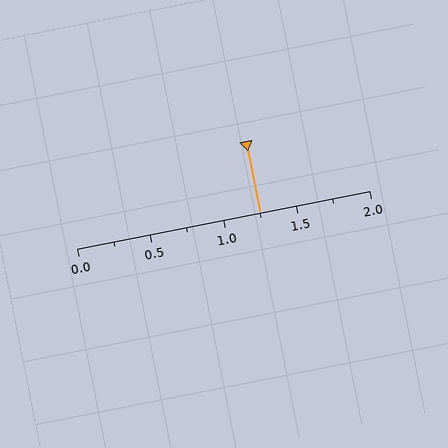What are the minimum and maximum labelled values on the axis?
The axis runs from 0.0 to 2.0.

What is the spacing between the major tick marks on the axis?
The major ticks are spaced 0.5 apart.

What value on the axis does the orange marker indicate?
The marker indicates approximately 1.25.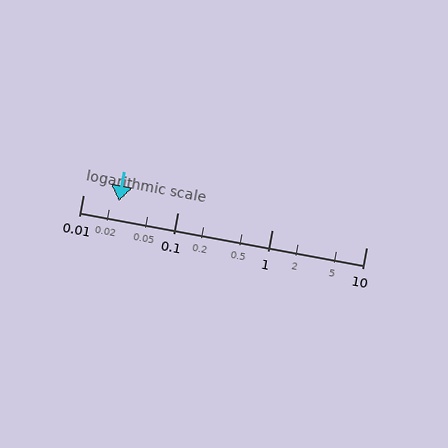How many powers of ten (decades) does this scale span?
The scale spans 3 decades, from 0.01 to 10.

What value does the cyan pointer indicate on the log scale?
The pointer indicates approximately 0.024.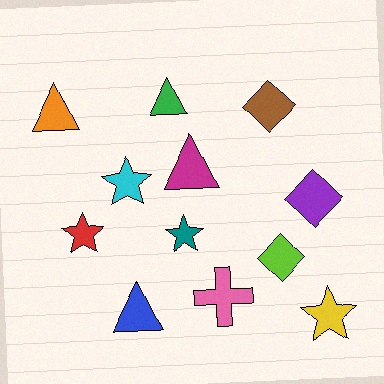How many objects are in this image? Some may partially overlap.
There are 12 objects.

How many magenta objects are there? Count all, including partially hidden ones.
There is 1 magenta object.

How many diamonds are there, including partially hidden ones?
There are 3 diamonds.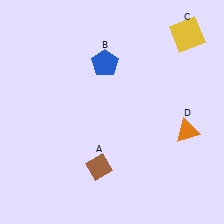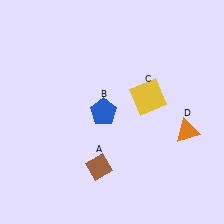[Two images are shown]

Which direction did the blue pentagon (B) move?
The blue pentagon (B) moved down.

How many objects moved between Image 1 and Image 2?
2 objects moved between the two images.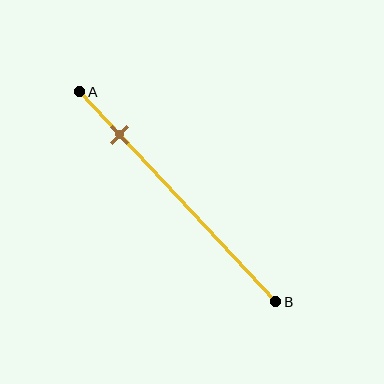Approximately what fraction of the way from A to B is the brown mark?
The brown mark is approximately 20% of the way from A to B.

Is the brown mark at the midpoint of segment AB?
No, the mark is at about 20% from A, not at the 50% midpoint.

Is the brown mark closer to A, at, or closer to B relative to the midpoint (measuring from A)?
The brown mark is closer to point A than the midpoint of segment AB.